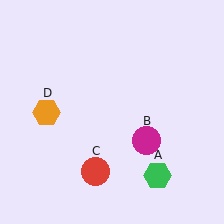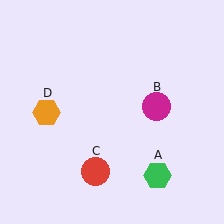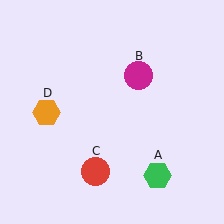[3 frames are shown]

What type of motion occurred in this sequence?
The magenta circle (object B) rotated counterclockwise around the center of the scene.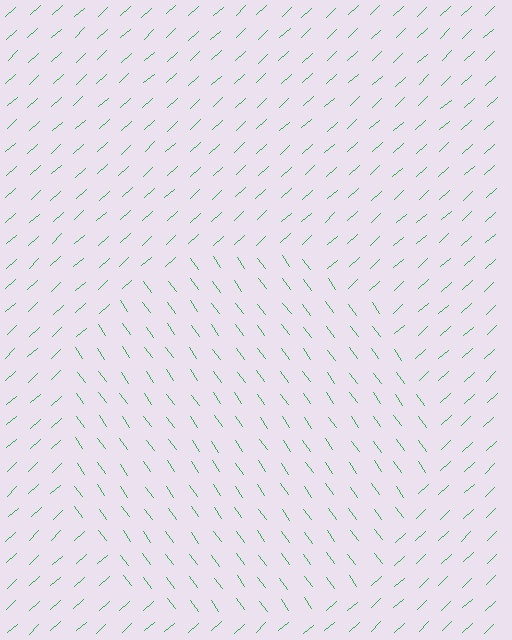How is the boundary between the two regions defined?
The boundary is defined purely by a change in line orientation (approximately 83 degrees difference). All lines are the same color and thickness.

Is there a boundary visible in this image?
Yes, there is a texture boundary formed by a change in line orientation.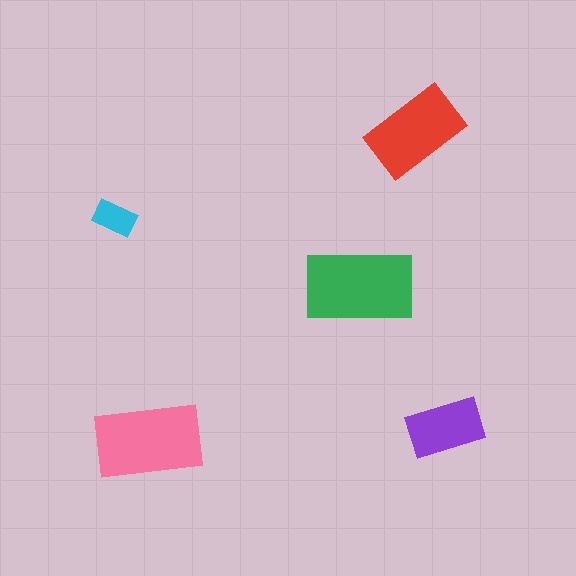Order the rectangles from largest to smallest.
the green one, the pink one, the red one, the purple one, the cyan one.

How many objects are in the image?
There are 5 objects in the image.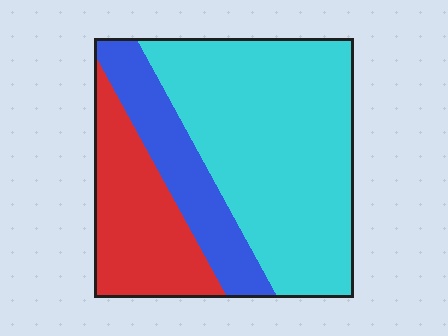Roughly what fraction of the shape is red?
Red covers about 25% of the shape.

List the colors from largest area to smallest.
From largest to smallest: cyan, red, blue.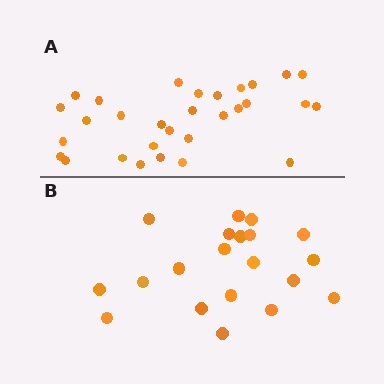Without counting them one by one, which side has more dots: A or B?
Region A (the top region) has more dots.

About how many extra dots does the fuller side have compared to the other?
Region A has roughly 10 or so more dots than region B.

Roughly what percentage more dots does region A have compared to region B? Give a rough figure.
About 50% more.